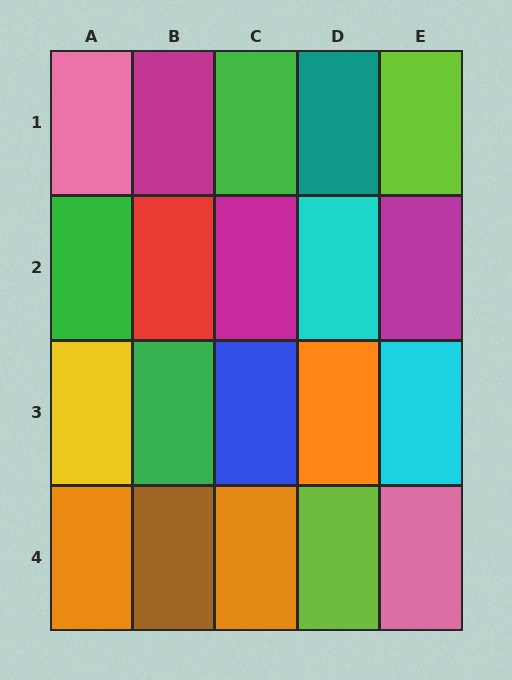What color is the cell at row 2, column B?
Red.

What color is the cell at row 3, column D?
Orange.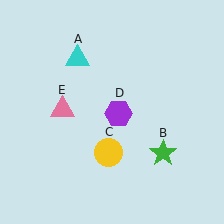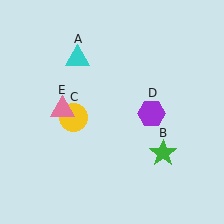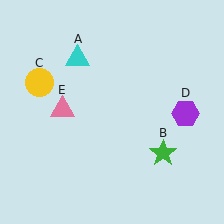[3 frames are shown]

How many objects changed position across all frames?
2 objects changed position: yellow circle (object C), purple hexagon (object D).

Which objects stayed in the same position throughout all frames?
Cyan triangle (object A) and green star (object B) and pink triangle (object E) remained stationary.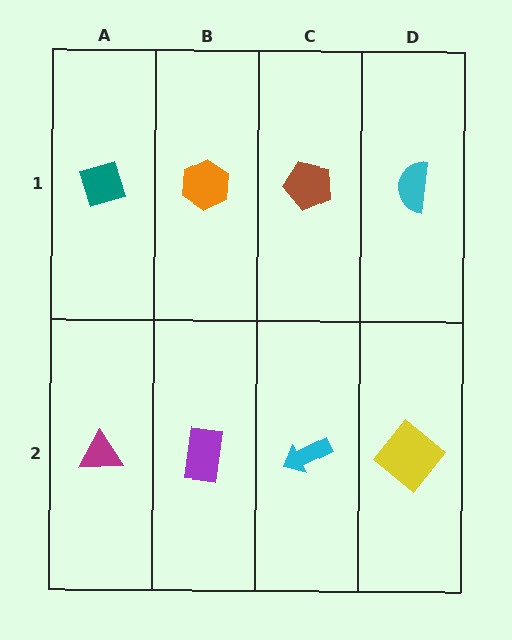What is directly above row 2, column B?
An orange hexagon.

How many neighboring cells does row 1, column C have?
3.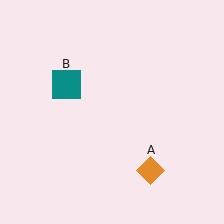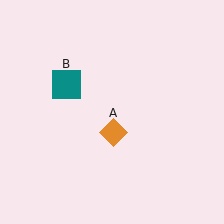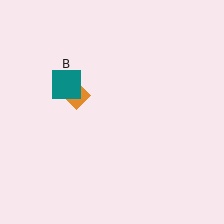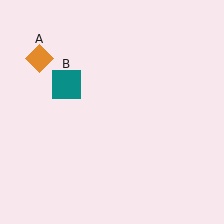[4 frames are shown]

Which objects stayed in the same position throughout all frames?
Teal square (object B) remained stationary.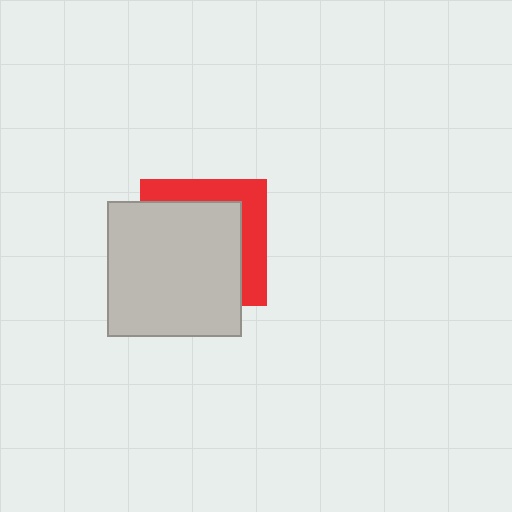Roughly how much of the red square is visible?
A small part of it is visible (roughly 34%).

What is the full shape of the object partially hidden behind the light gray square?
The partially hidden object is a red square.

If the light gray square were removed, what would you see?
You would see the complete red square.